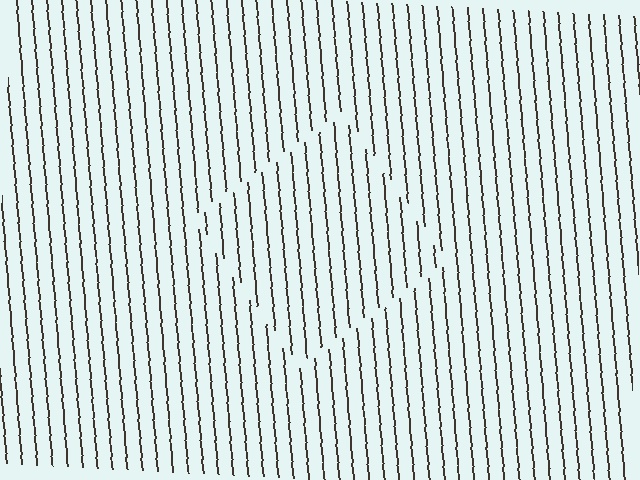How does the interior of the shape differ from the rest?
The interior of the shape contains the same grating, shifted by half a period — the contour is defined by the phase discontinuity where line-ends from the inner and outer gratings abut.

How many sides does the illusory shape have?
4 sides — the line-ends trace a square.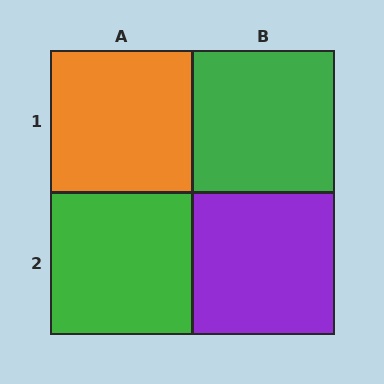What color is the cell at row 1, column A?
Orange.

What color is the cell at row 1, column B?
Green.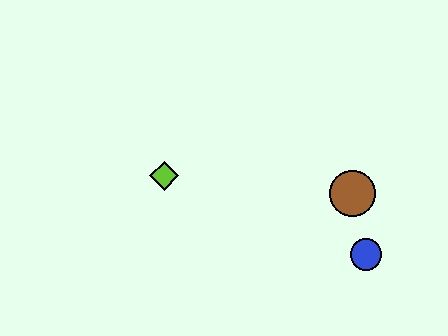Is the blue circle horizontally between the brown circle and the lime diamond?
No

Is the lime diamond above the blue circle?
Yes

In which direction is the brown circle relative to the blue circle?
The brown circle is above the blue circle.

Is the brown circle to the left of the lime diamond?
No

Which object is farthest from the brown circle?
The lime diamond is farthest from the brown circle.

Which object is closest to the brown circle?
The blue circle is closest to the brown circle.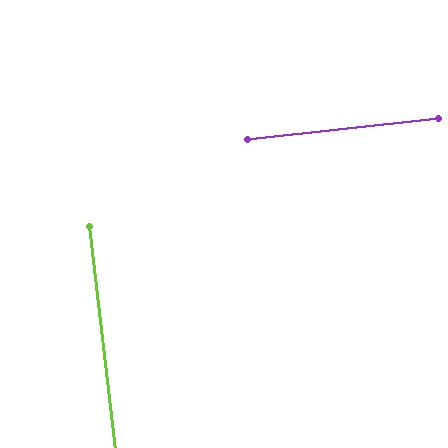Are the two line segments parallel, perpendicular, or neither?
Perpendicular — they meet at approximately 90°.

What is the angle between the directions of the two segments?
Approximately 90 degrees.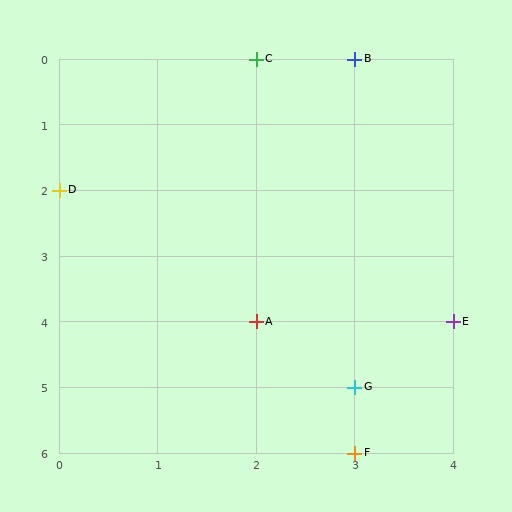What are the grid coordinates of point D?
Point D is at grid coordinates (0, 2).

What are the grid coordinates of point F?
Point F is at grid coordinates (3, 6).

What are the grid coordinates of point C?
Point C is at grid coordinates (2, 0).